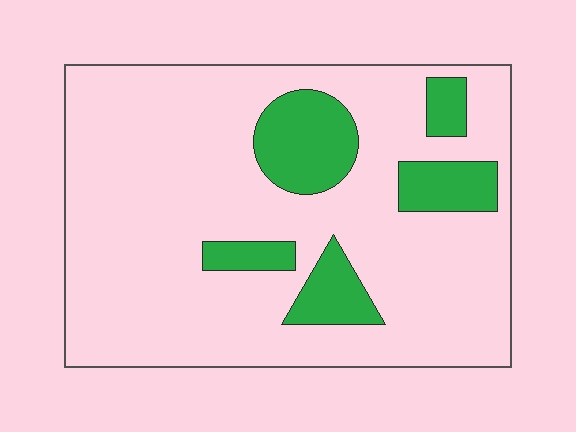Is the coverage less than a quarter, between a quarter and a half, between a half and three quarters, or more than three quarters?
Less than a quarter.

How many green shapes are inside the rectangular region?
5.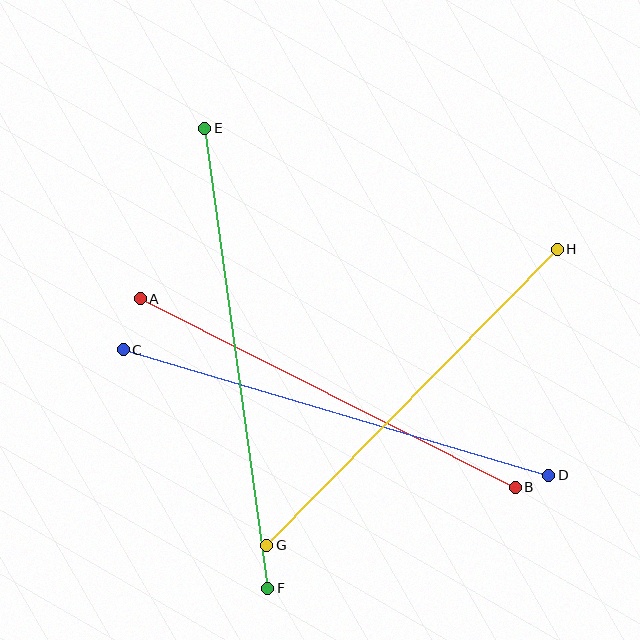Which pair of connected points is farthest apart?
Points E and F are farthest apart.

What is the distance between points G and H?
The distance is approximately 415 pixels.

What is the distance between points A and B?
The distance is approximately 419 pixels.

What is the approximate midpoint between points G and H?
The midpoint is at approximately (412, 397) pixels.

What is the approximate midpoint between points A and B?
The midpoint is at approximately (328, 393) pixels.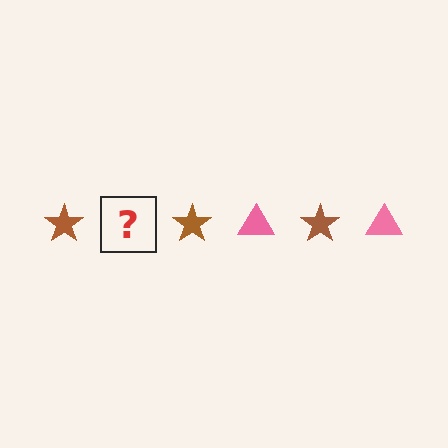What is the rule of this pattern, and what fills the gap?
The rule is that the pattern alternates between brown star and pink triangle. The gap should be filled with a pink triangle.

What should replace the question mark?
The question mark should be replaced with a pink triangle.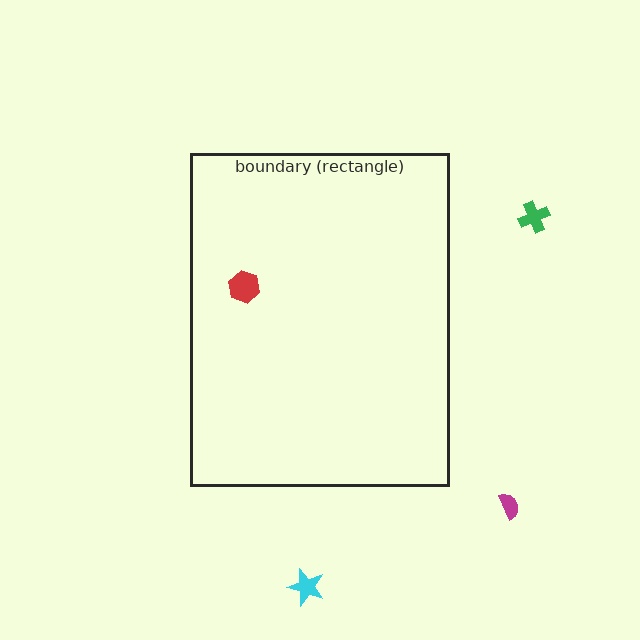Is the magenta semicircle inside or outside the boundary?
Outside.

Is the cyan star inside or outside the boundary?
Outside.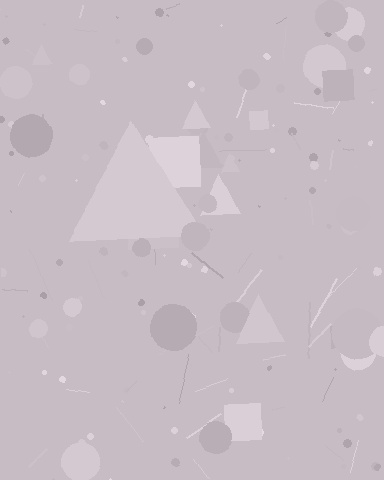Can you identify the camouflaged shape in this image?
The camouflaged shape is a triangle.